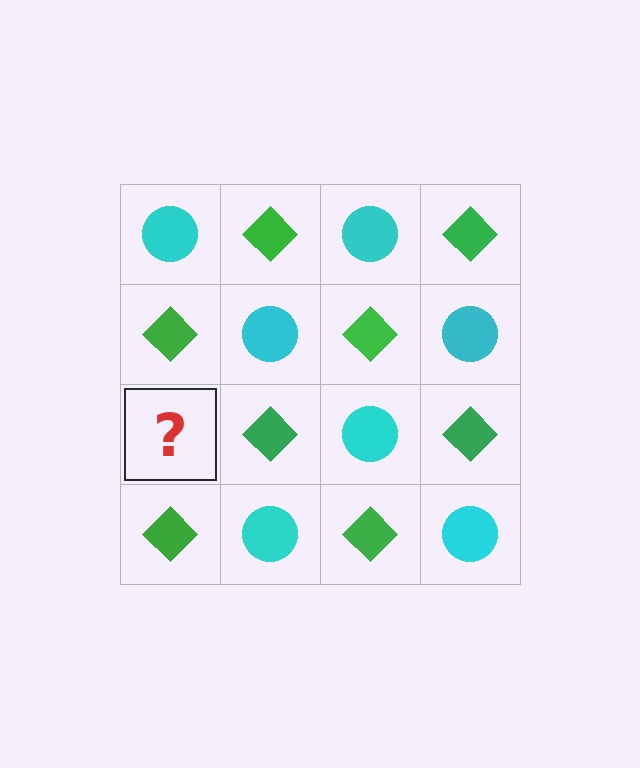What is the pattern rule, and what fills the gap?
The rule is that it alternates cyan circle and green diamond in a checkerboard pattern. The gap should be filled with a cyan circle.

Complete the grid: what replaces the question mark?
The question mark should be replaced with a cyan circle.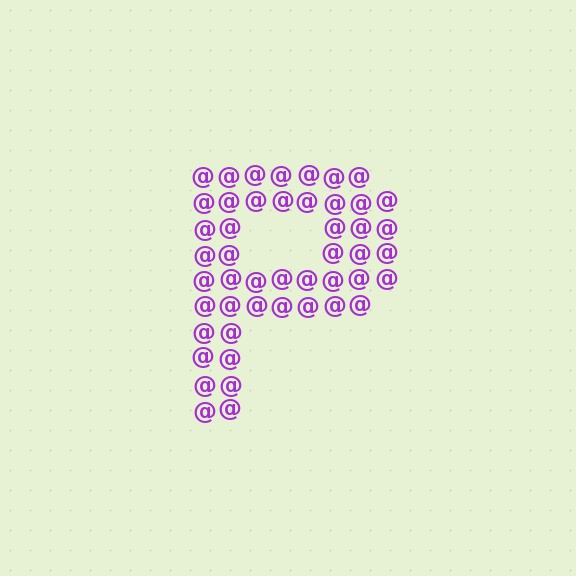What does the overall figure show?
The overall figure shows the letter P.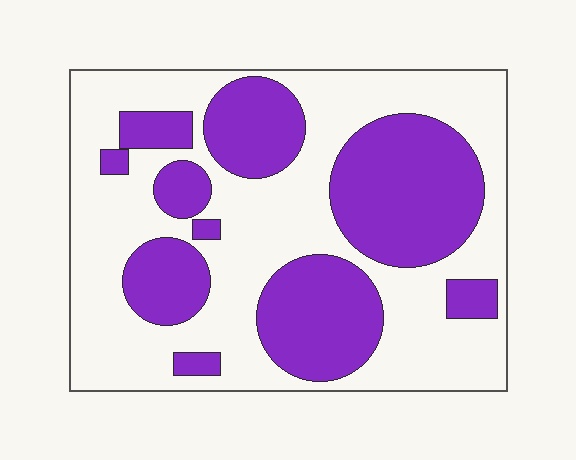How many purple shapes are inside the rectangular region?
10.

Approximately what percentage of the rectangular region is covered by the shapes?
Approximately 40%.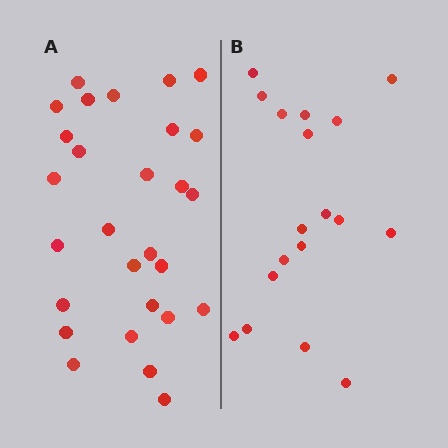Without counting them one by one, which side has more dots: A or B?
Region A (the left region) has more dots.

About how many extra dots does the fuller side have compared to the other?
Region A has roughly 10 or so more dots than region B.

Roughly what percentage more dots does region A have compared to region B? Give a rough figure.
About 55% more.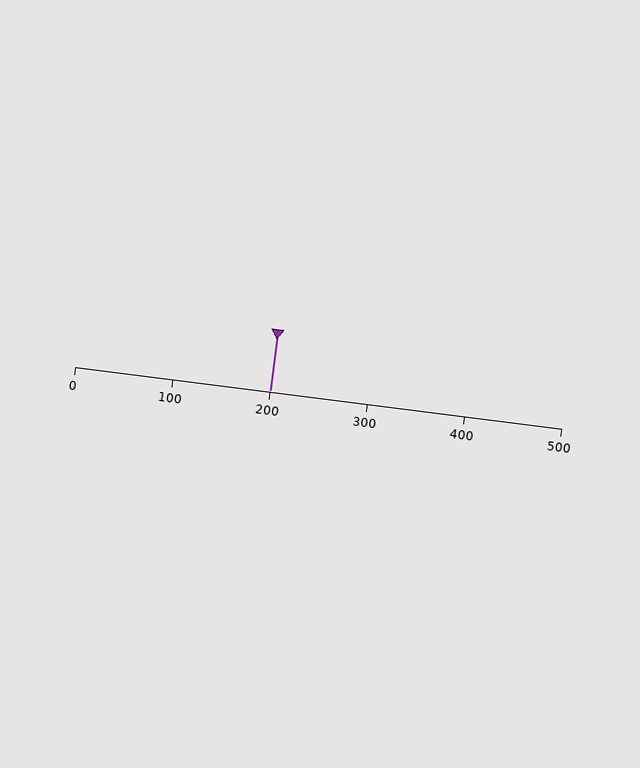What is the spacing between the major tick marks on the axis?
The major ticks are spaced 100 apart.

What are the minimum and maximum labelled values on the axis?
The axis runs from 0 to 500.